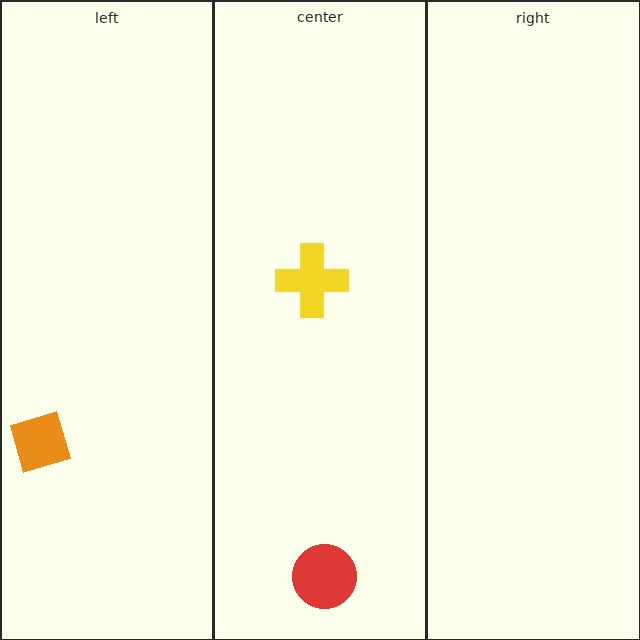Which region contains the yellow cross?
The center region.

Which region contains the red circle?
The center region.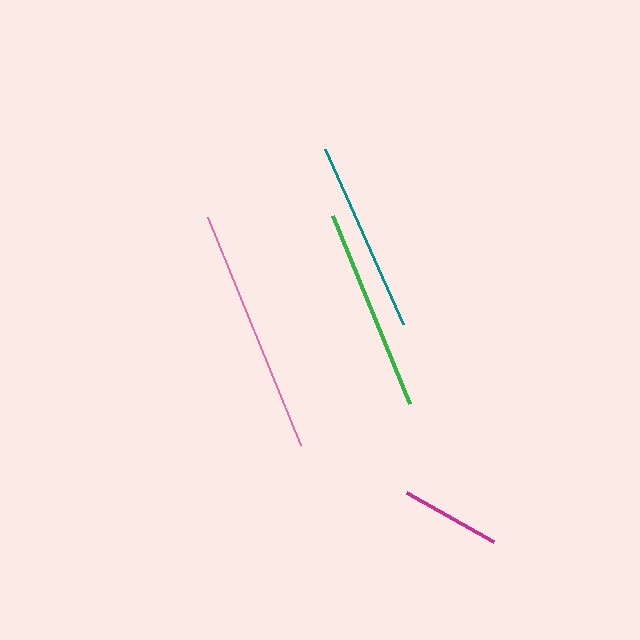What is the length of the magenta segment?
The magenta segment is approximately 100 pixels long.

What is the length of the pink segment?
The pink segment is approximately 246 pixels long.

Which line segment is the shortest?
The magenta line is the shortest at approximately 100 pixels.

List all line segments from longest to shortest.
From longest to shortest: pink, green, teal, magenta.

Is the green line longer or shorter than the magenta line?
The green line is longer than the magenta line.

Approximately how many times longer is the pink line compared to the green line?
The pink line is approximately 1.2 times the length of the green line.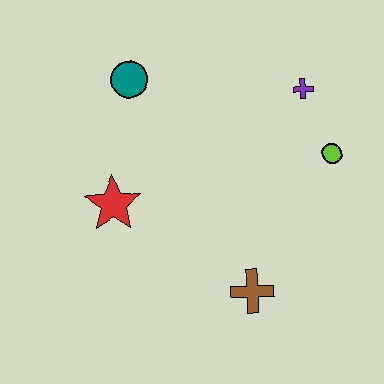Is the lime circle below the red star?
No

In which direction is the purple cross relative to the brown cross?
The purple cross is above the brown cross.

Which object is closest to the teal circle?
The red star is closest to the teal circle.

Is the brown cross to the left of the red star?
No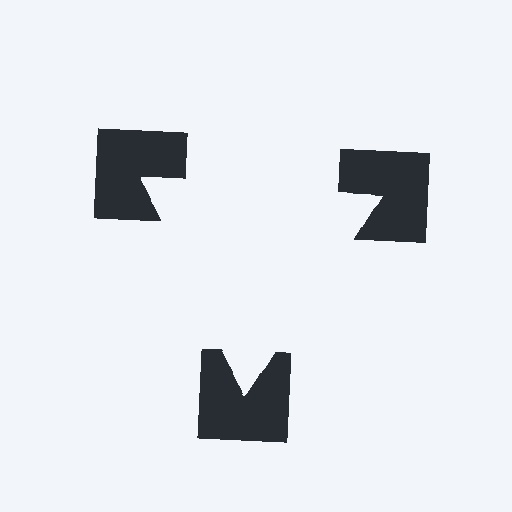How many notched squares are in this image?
There are 3 — one at each vertex of the illusory triangle.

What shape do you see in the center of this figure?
An illusory triangle — its edges are inferred from the aligned wedge cuts in the notched squares, not physically drawn.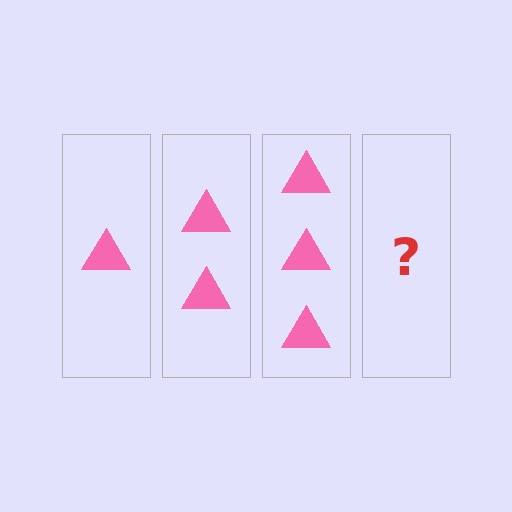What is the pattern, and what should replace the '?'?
The pattern is that each step adds one more triangle. The '?' should be 4 triangles.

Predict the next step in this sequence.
The next step is 4 triangles.